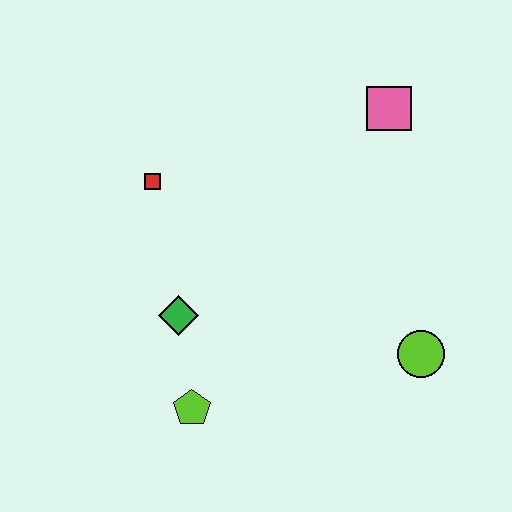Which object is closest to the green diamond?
The lime pentagon is closest to the green diamond.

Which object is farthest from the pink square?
The lime pentagon is farthest from the pink square.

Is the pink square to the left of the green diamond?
No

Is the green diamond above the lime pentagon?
Yes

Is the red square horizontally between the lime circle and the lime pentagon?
No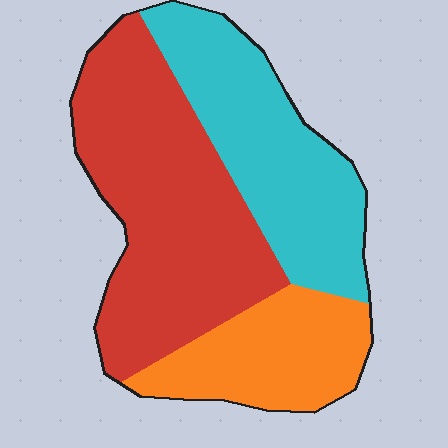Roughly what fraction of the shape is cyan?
Cyan takes up about one third (1/3) of the shape.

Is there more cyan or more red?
Red.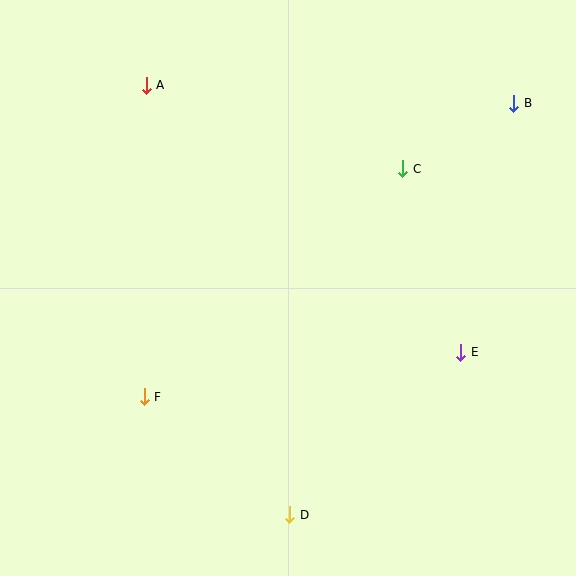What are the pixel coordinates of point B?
Point B is at (513, 103).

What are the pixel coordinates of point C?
Point C is at (403, 169).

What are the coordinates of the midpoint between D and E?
The midpoint between D and E is at (375, 433).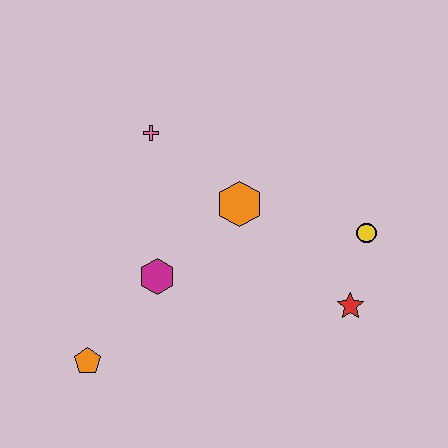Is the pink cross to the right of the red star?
No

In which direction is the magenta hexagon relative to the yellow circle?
The magenta hexagon is to the left of the yellow circle.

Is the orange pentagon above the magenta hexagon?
No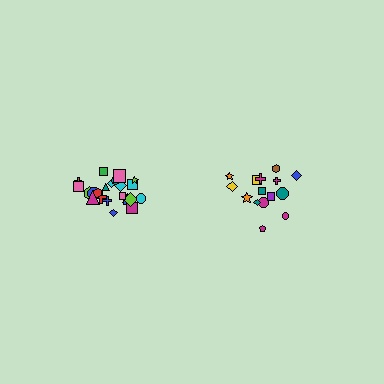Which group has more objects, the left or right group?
The left group.